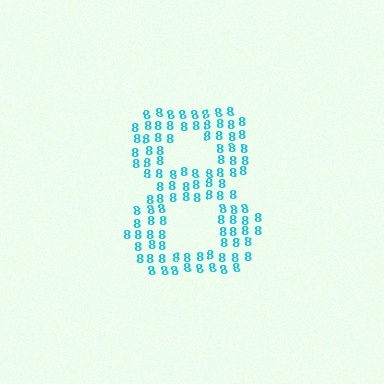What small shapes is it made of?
It is made of small digit 8's.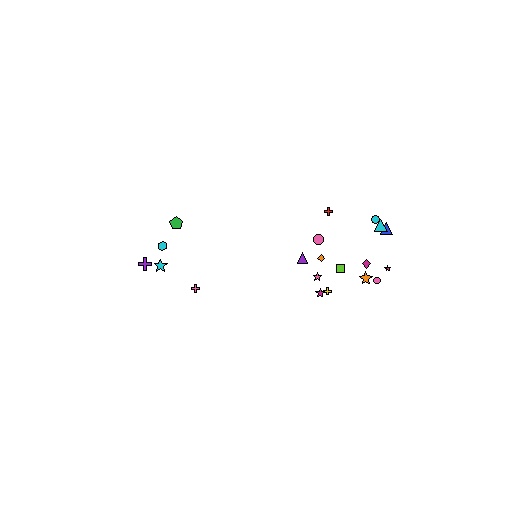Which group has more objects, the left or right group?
The right group.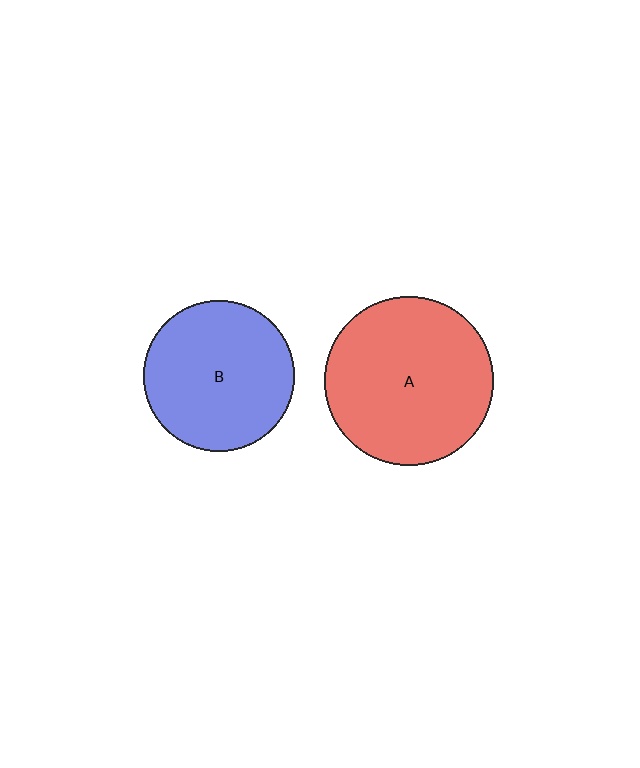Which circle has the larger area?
Circle A (red).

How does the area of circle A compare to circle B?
Approximately 1.2 times.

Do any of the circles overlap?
No, none of the circles overlap.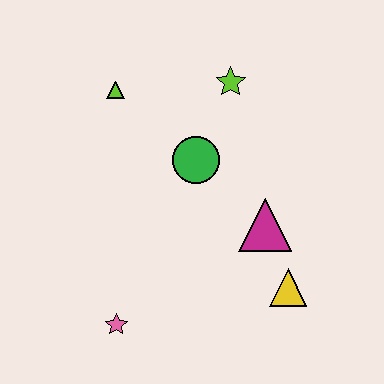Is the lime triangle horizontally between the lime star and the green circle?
No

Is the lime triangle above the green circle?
Yes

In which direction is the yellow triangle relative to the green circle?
The yellow triangle is below the green circle.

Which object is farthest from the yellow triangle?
The lime triangle is farthest from the yellow triangle.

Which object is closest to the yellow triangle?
The magenta triangle is closest to the yellow triangle.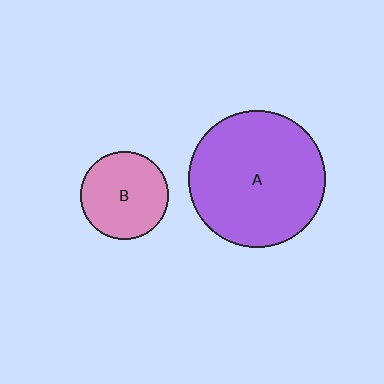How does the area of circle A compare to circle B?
Approximately 2.4 times.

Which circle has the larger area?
Circle A (purple).